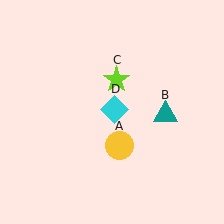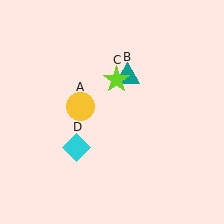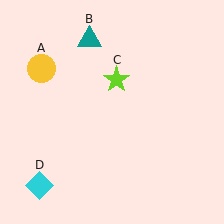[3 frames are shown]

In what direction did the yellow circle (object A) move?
The yellow circle (object A) moved up and to the left.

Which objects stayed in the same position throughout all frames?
Lime star (object C) remained stationary.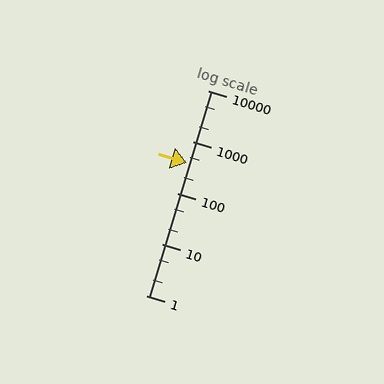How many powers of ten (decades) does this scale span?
The scale spans 4 decades, from 1 to 10000.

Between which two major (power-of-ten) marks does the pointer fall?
The pointer is between 100 and 1000.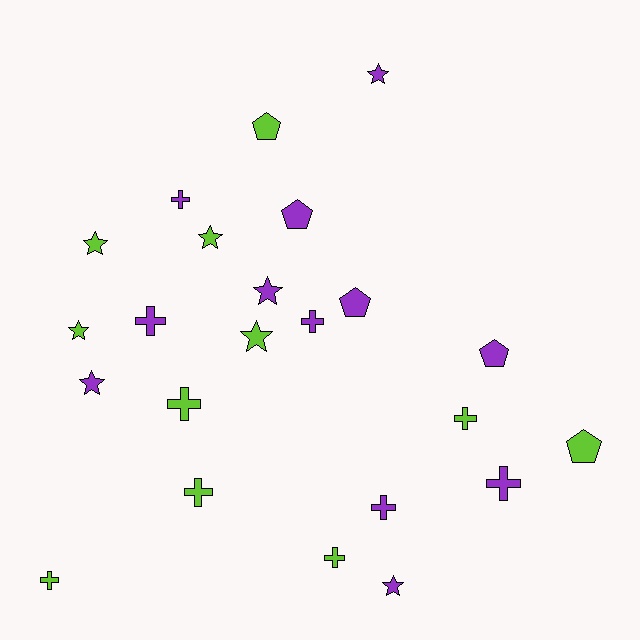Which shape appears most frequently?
Cross, with 10 objects.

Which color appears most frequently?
Purple, with 12 objects.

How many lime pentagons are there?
There are 2 lime pentagons.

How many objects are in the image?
There are 23 objects.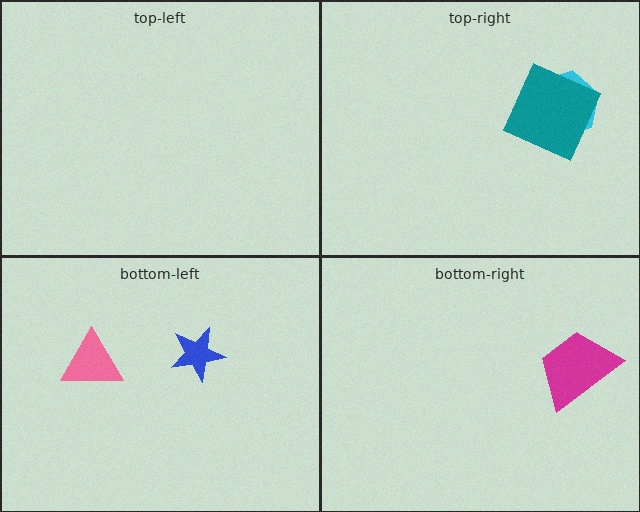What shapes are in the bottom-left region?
The blue star, the pink triangle.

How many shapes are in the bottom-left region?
2.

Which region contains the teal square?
The top-right region.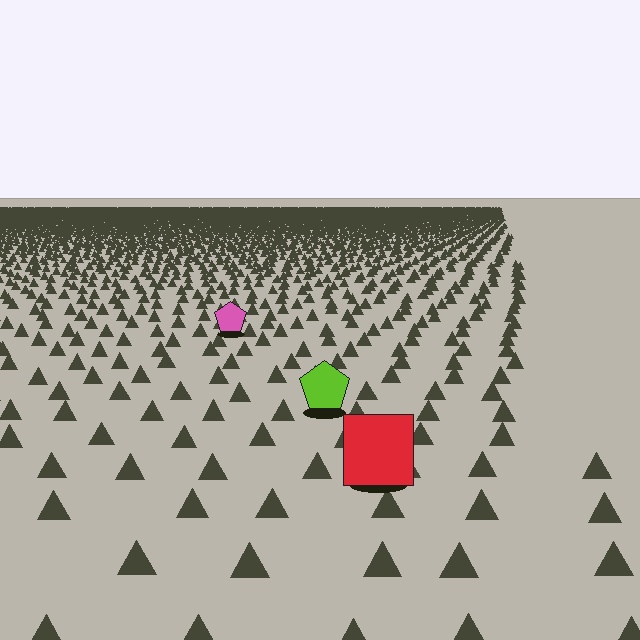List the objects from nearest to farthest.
From nearest to farthest: the red square, the lime pentagon, the pink pentagon.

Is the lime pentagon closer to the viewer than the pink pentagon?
Yes. The lime pentagon is closer — you can tell from the texture gradient: the ground texture is coarser near it.